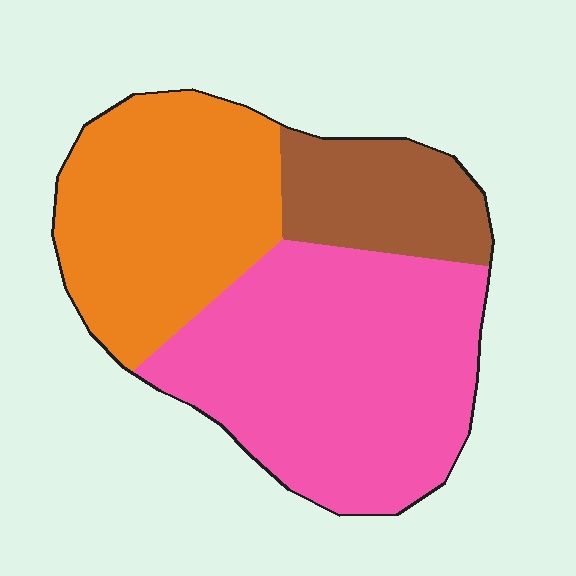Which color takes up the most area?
Pink, at roughly 50%.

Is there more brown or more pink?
Pink.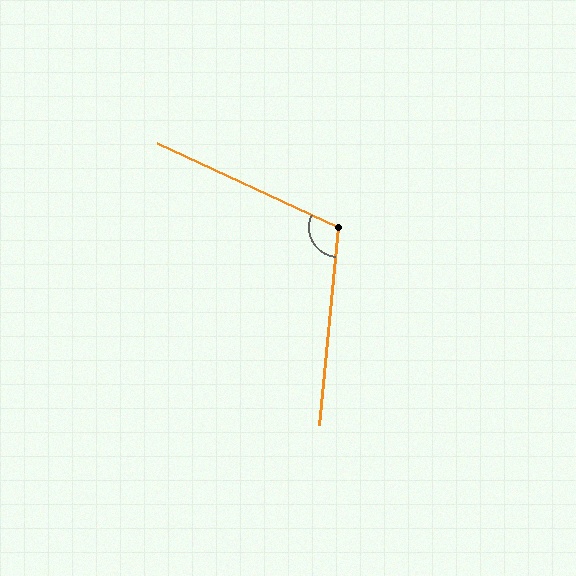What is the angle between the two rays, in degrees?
Approximately 109 degrees.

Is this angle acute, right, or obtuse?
It is obtuse.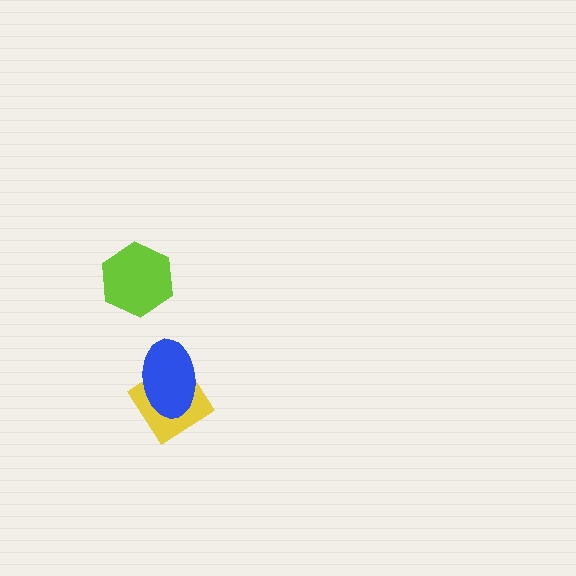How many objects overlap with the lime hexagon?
0 objects overlap with the lime hexagon.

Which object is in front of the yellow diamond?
The blue ellipse is in front of the yellow diamond.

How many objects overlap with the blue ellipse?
1 object overlaps with the blue ellipse.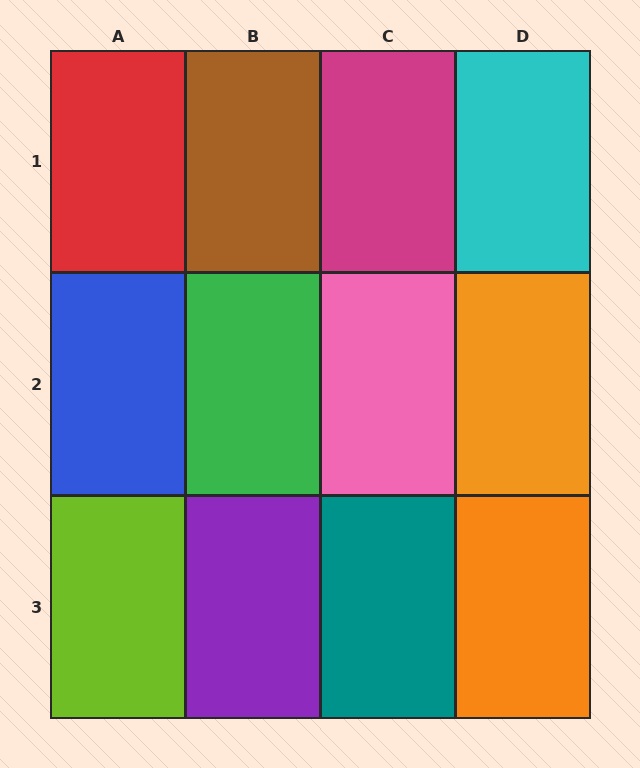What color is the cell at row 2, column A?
Blue.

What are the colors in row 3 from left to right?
Lime, purple, teal, orange.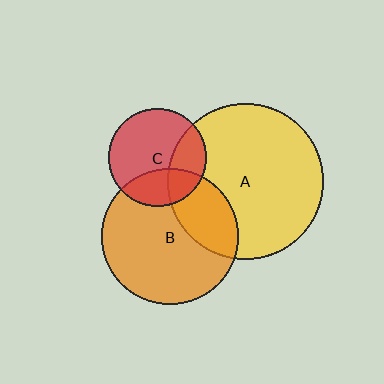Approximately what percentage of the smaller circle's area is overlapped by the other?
Approximately 30%.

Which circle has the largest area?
Circle A (yellow).